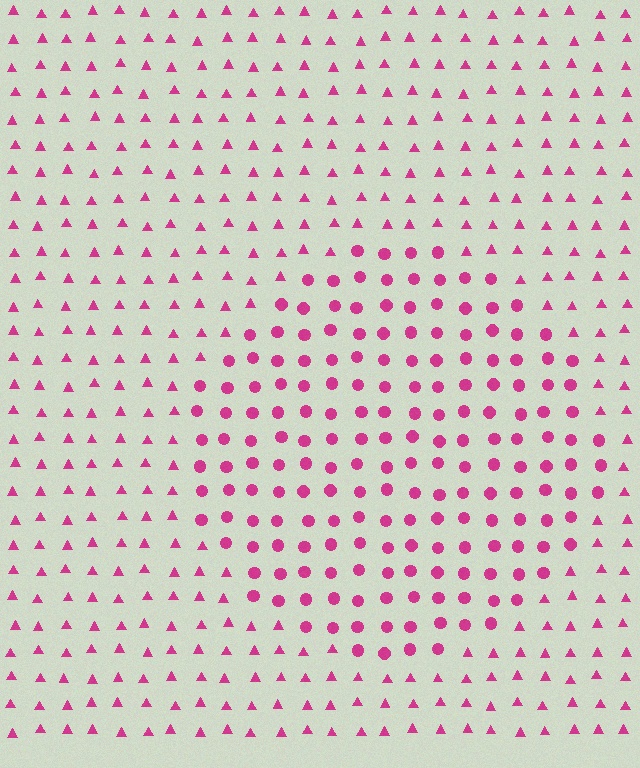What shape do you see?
I see a circle.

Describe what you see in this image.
The image is filled with small magenta elements arranged in a uniform grid. A circle-shaped region contains circles, while the surrounding area contains triangles. The boundary is defined purely by the change in element shape.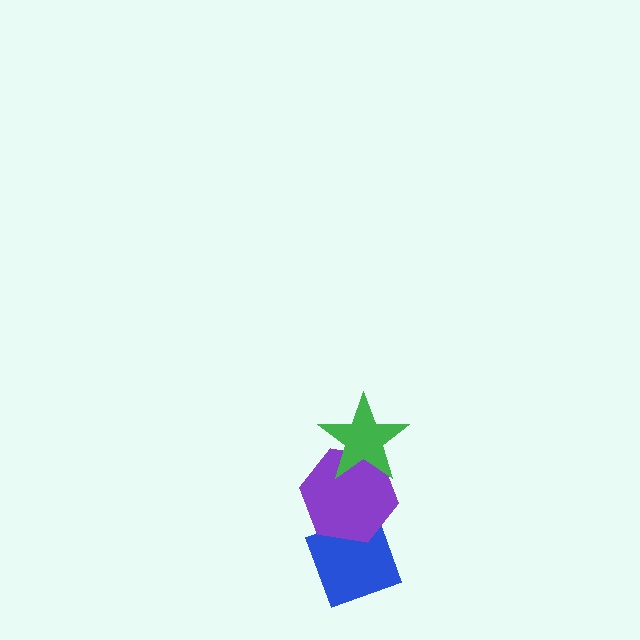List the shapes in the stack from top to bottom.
From top to bottom: the green star, the purple hexagon, the blue diamond.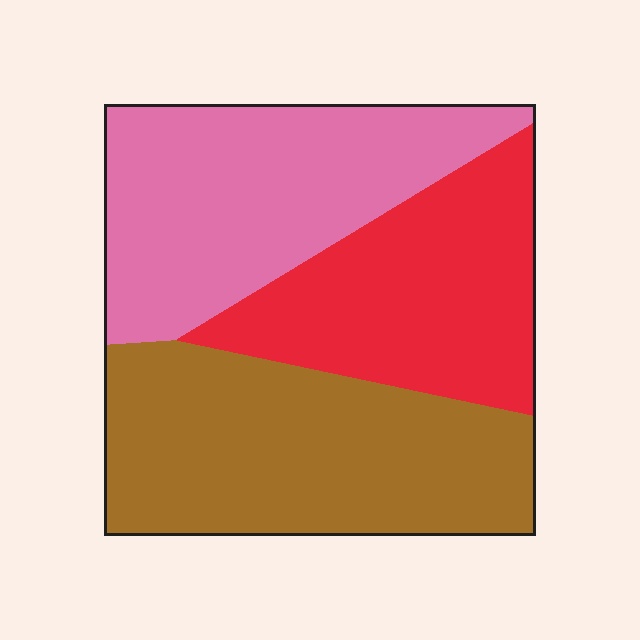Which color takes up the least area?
Red, at roughly 30%.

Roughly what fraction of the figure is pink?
Pink takes up about one third (1/3) of the figure.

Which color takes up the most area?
Brown, at roughly 40%.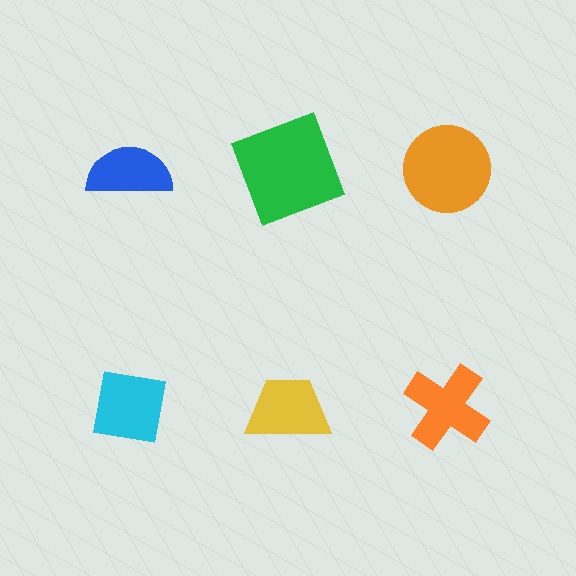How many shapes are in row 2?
3 shapes.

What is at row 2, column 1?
A cyan square.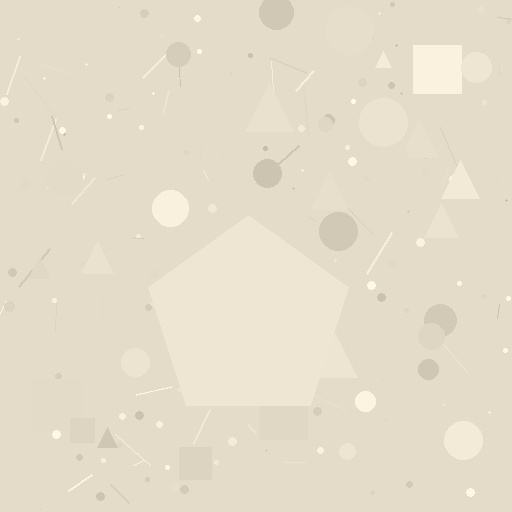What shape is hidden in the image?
A pentagon is hidden in the image.